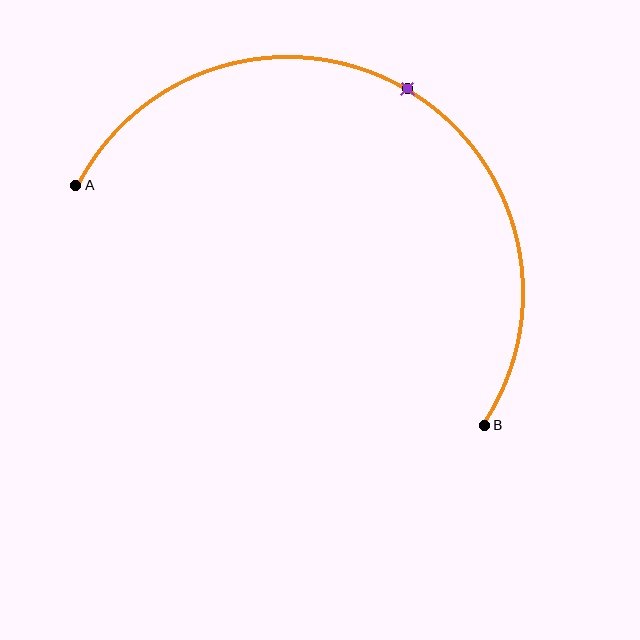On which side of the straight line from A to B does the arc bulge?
The arc bulges above the straight line connecting A and B.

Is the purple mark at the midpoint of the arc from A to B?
Yes. The purple mark lies on the arc at equal arc-length from both A and B — it is the arc midpoint.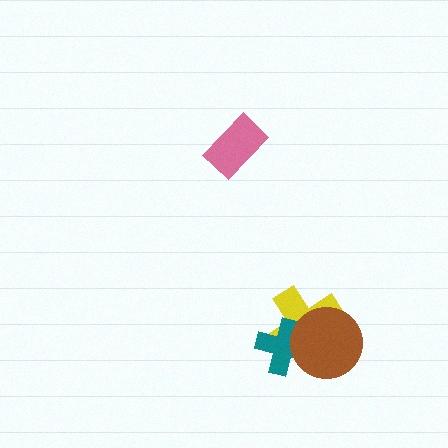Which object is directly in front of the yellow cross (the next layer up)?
The teal cross is directly in front of the yellow cross.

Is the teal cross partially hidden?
Yes, it is partially covered by another shape.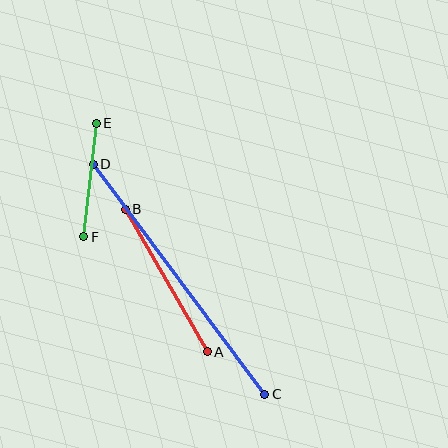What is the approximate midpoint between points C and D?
The midpoint is at approximately (179, 279) pixels.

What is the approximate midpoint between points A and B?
The midpoint is at approximately (166, 281) pixels.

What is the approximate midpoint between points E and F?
The midpoint is at approximately (90, 180) pixels.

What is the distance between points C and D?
The distance is approximately 287 pixels.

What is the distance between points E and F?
The distance is approximately 114 pixels.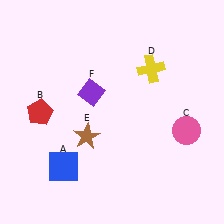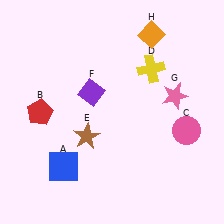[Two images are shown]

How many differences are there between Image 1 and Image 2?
There are 2 differences between the two images.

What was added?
A pink star (G), an orange diamond (H) were added in Image 2.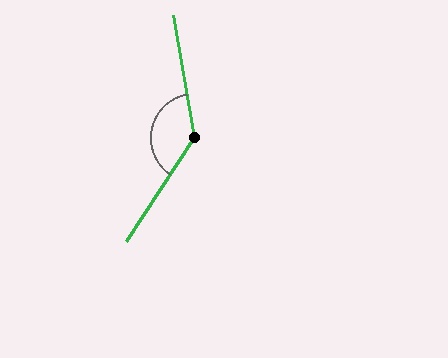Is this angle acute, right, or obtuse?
It is obtuse.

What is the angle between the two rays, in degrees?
Approximately 137 degrees.